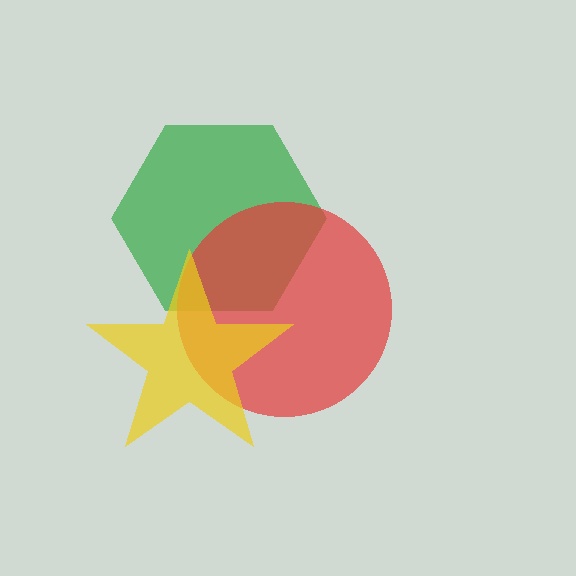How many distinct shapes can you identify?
There are 3 distinct shapes: a green hexagon, a red circle, a yellow star.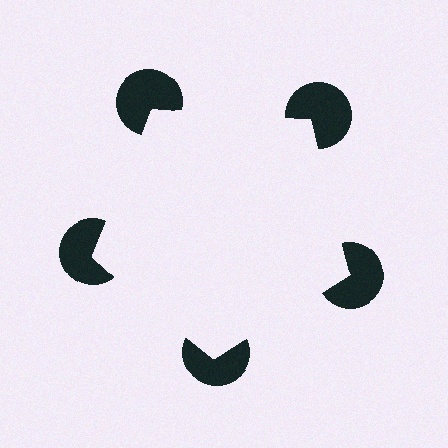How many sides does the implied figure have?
5 sides.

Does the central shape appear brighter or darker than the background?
It typically appears slightly brighter than the background, even though no actual brightness change is drawn.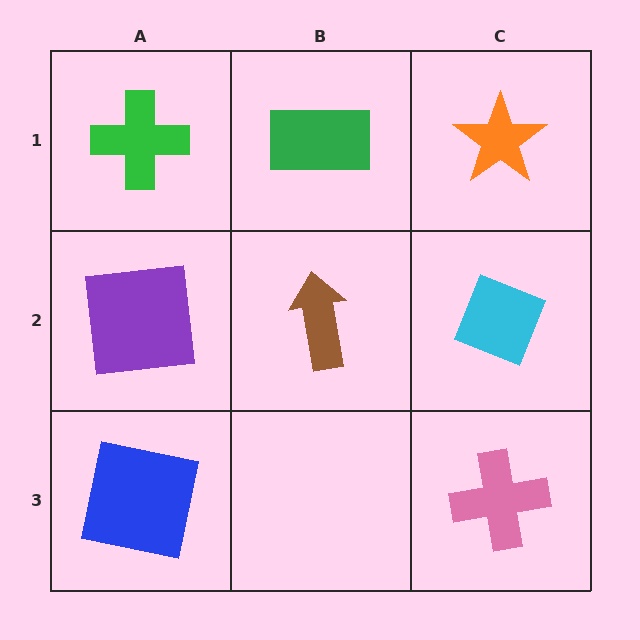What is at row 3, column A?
A blue square.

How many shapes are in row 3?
2 shapes.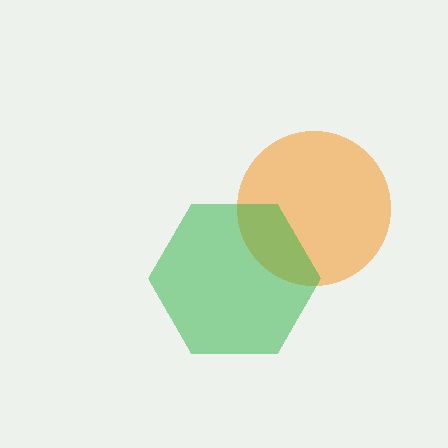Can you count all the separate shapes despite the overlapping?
Yes, there are 2 separate shapes.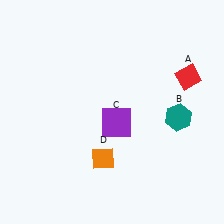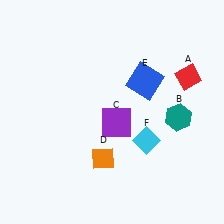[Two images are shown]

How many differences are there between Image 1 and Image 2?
There are 2 differences between the two images.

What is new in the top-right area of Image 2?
A blue square (E) was added in the top-right area of Image 2.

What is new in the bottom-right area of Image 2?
A cyan diamond (F) was added in the bottom-right area of Image 2.